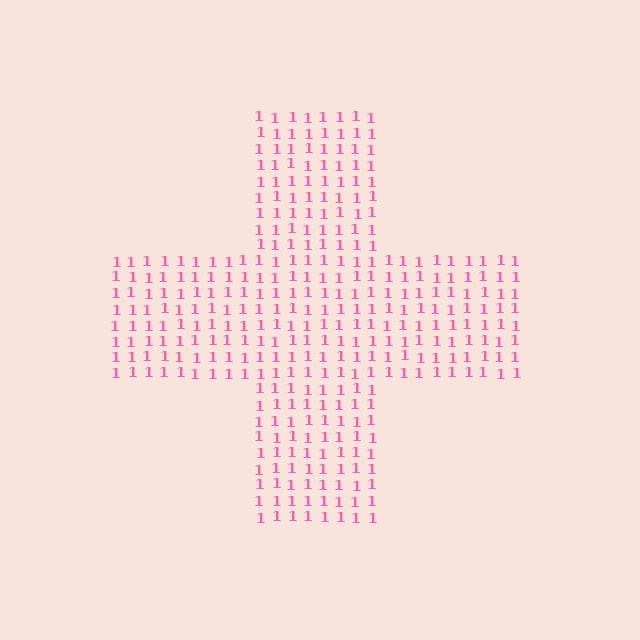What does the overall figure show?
The overall figure shows a cross.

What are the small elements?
The small elements are digit 1's.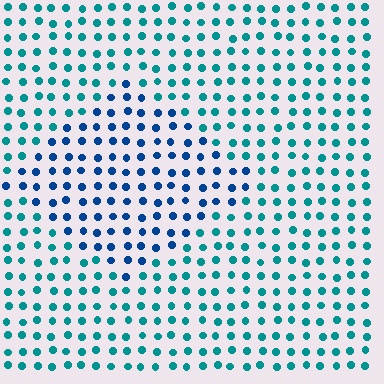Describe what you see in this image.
The image is filled with small teal elements in a uniform arrangement. A diamond-shaped region is visible where the elements are tinted to a slightly different hue, forming a subtle color boundary.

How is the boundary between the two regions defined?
The boundary is defined purely by a slight shift in hue (about 35 degrees). Spacing, size, and orientation are identical on both sides.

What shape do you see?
I see a diamond.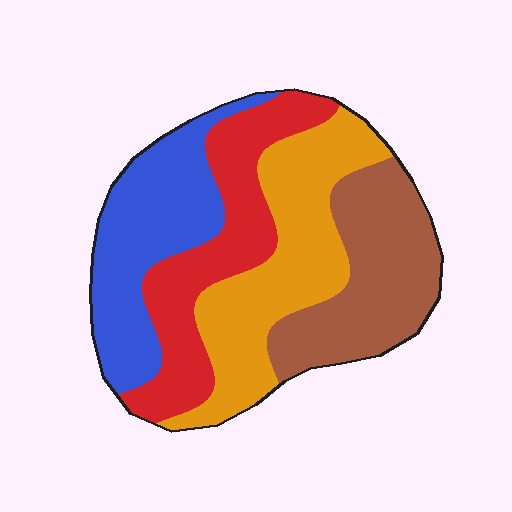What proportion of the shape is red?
Red takes up about one quarter (1/4) of the shape.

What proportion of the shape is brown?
Brown covers around 25% of the shape.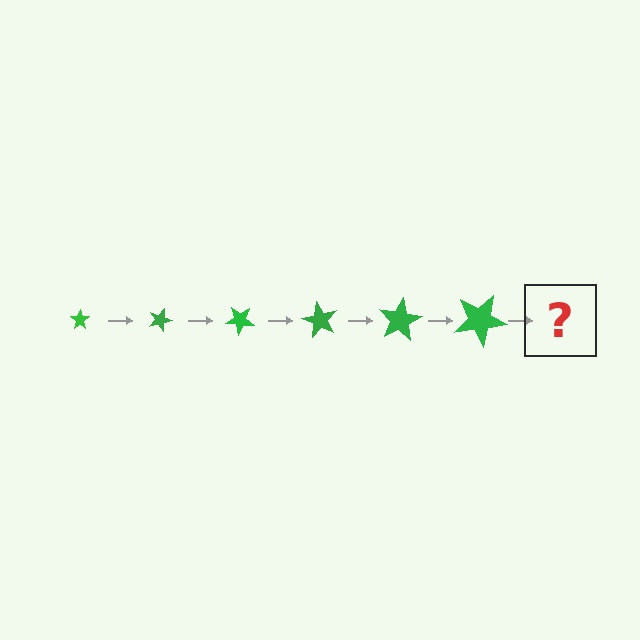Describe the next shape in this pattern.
It should be a star, larger than the previous one and rotated 120 degrees from the start.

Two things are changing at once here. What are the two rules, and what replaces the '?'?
The two rules are that the star grows larger each step and it rotates 20 degrees each step. The '?' should be a star, larger than the previous one and rotated 120 degrees from the start.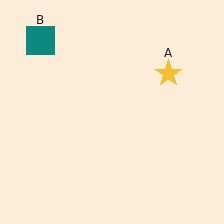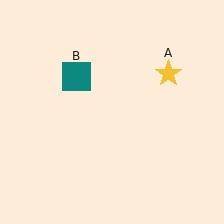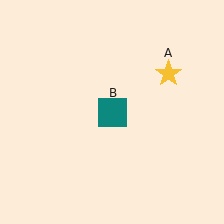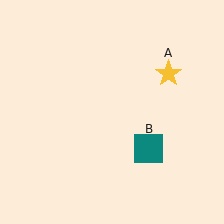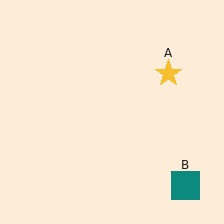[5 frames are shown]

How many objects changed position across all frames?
1 object changed position: teal square (object B).